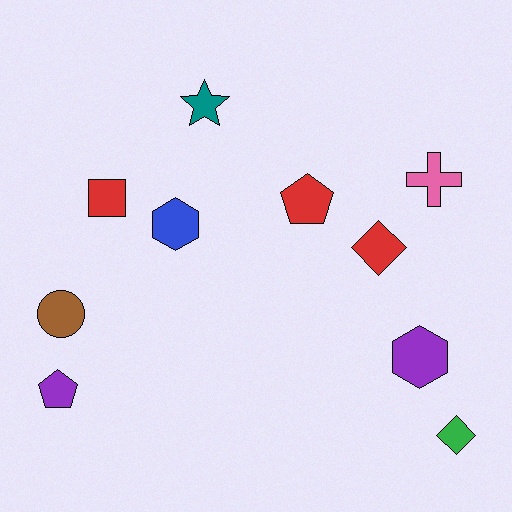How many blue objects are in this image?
There is 1 blue object.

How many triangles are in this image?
There are no triangles.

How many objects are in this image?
There are 10 objects.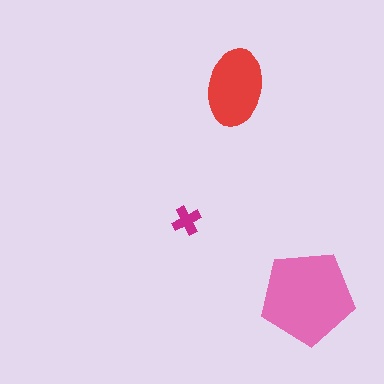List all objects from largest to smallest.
The pink pentagon, the red ellipse, the magenta cross.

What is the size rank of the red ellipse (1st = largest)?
2nd.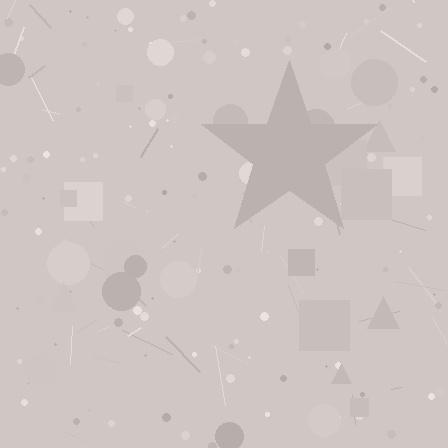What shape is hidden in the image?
A star is hidden in the image.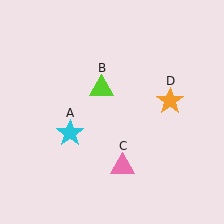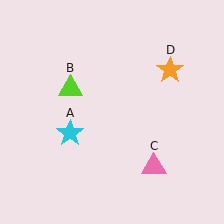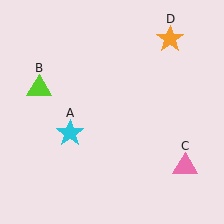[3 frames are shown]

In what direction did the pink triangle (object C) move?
The pink triangle (object C) moved right.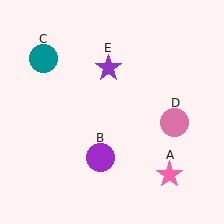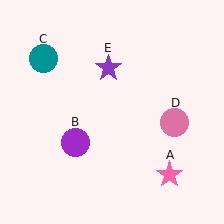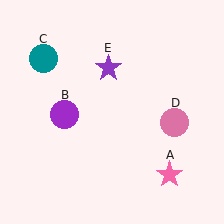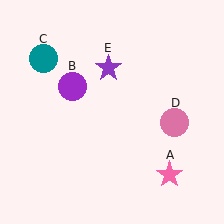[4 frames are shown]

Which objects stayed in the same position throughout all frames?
Pink star (object A) and teal circle (object C) and pink circle (object D) and purple star (object E) remained stationary.